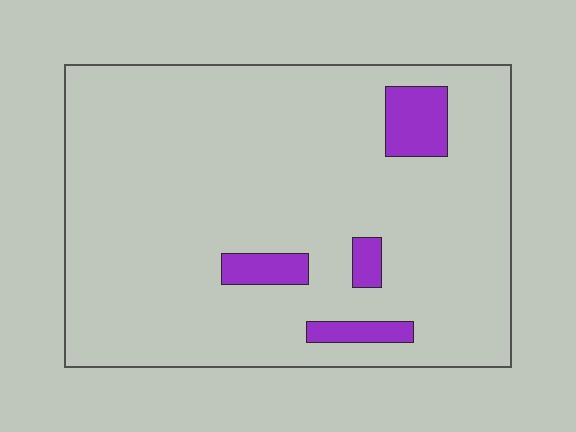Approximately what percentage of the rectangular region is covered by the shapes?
Approximately 10%.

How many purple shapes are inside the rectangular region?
4.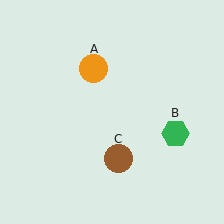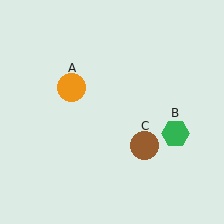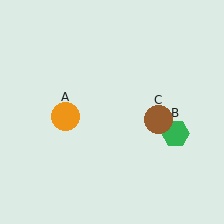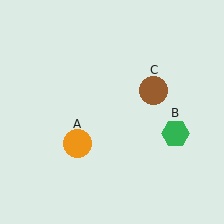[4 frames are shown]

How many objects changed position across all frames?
2 objects changed position: orange circle (object A), brown circle (object C).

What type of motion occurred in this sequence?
The orange circle (object A), brown circle (object C) rotated counterclockwise around the center of the scene.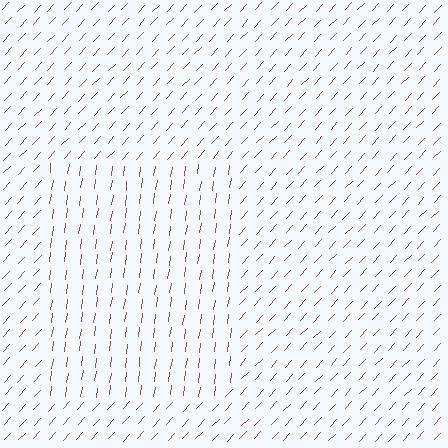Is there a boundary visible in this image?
Yes, there is a texture boundary formed by a change in line orientation.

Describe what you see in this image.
The image is filled with small brown line segments. A rectangle region in the image has lines oriented differently from the surrounding lines, creating a visible texture boundary.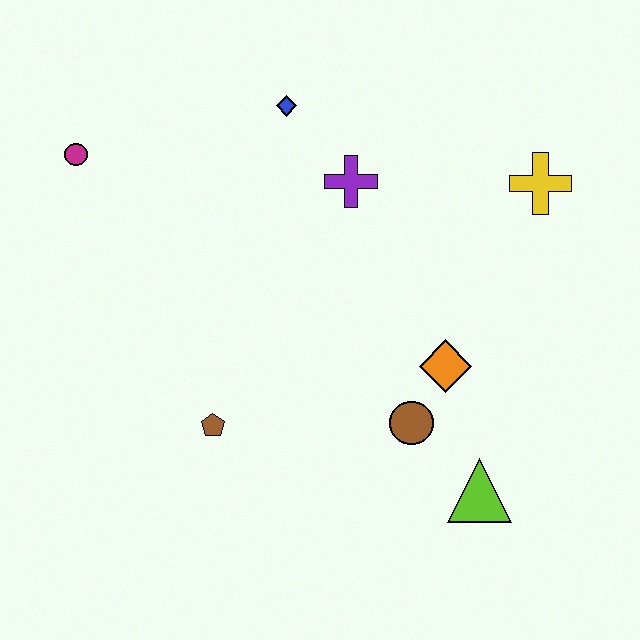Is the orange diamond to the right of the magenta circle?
Yes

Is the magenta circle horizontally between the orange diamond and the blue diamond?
No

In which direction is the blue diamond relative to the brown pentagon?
The blue diamond is above the brown pentagon.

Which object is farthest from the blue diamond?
The lime triangle is farthest from the blue diamond.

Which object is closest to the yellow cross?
The purple cross is closest to the yellow cross.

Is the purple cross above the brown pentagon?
Yes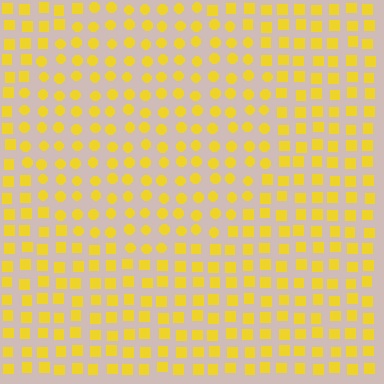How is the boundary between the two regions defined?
The boundary is defined by a change in element shape: circles inside vs. squares outside. All elements share the same color and spacing.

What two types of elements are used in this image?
The image uses circles inside the circle region and squares outside it.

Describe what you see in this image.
The image is filled with small yellow elements arranged in a uniform grid. A circle-shaped region contains circles, while the surrounding area contains squares. The boundary is defined purely by the change in element shape.